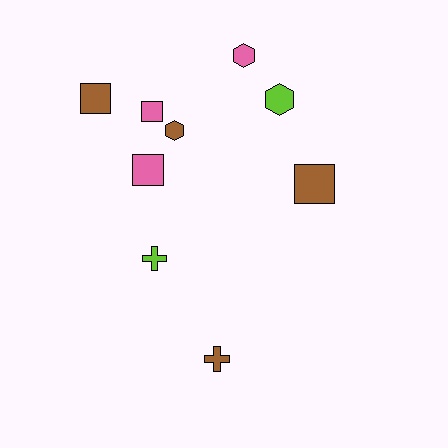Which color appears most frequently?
Brown, with 4 objects.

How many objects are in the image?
There are 9 objects.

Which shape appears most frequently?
Square, with 4 objects.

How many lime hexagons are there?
There is 1 lime hexagon.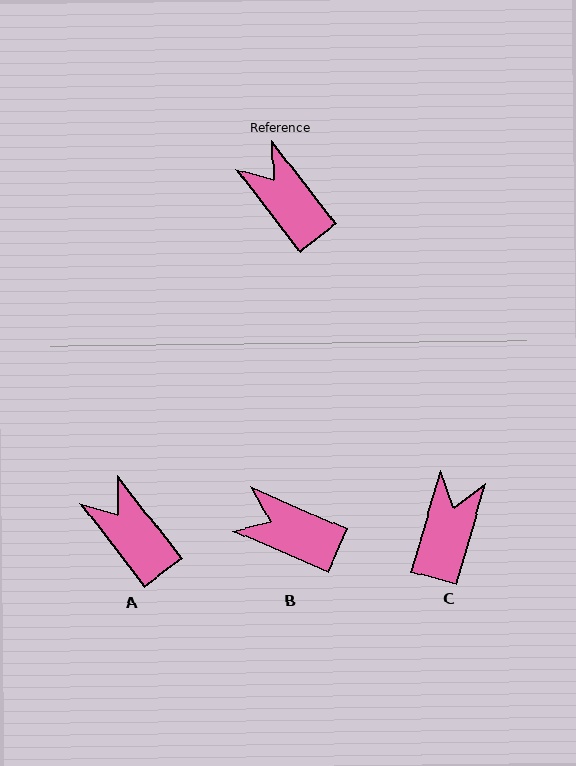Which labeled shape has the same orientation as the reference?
A.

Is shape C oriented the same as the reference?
No, it is off by about 54 degrees.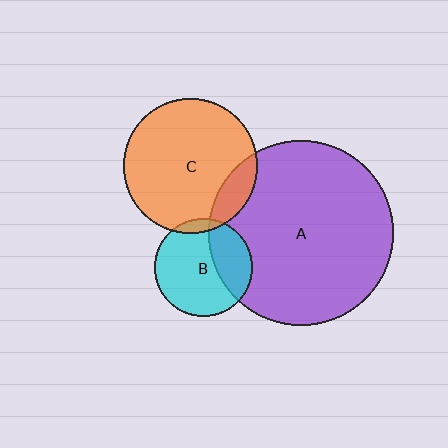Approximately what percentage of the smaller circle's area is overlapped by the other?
Approximately 30%.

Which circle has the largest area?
Circle A (purple).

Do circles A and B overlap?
Yes.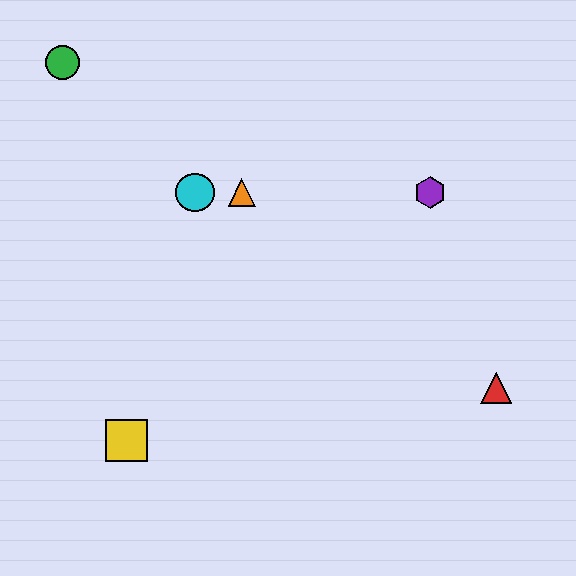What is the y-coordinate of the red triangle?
The red triangle is at y≈388.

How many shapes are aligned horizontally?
4 shapes (the blue circle, the purple hexagon, the orange triangle, the cyan circle) are aligned horizontally.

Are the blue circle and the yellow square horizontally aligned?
No, the blue circle is at y≈192 and the yellow square is at y≈440.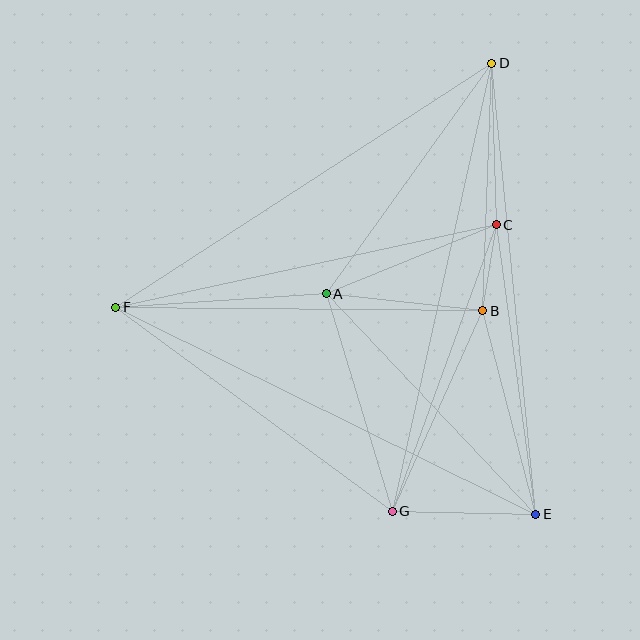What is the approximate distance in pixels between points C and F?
The distance between C and F is approximately 389 pixels.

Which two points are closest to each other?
Points B and C are closest to each other.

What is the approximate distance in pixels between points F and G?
The distance between F and G is approximately 344 pixels.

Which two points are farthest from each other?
Points E and F are farthest from each other.